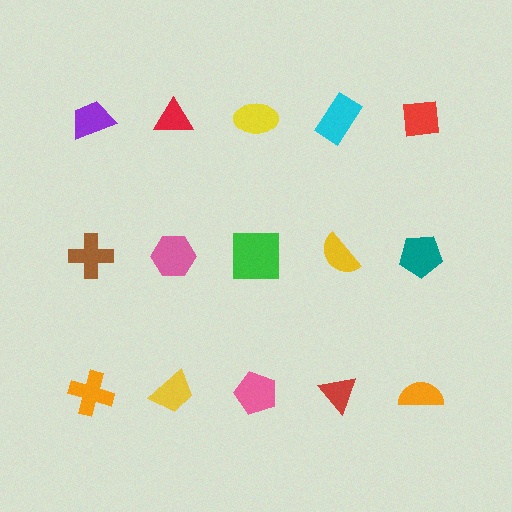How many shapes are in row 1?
5 shapes.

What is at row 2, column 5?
A teal pentagon.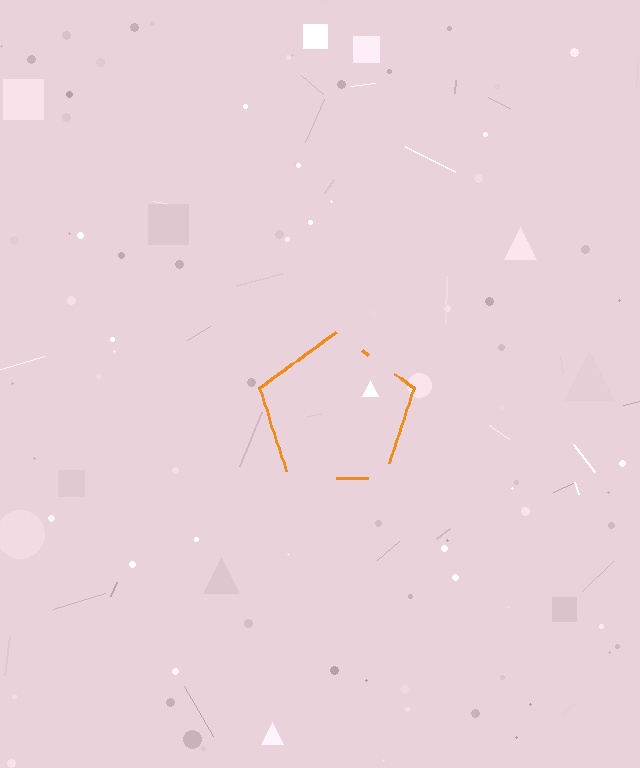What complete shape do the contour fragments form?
The contour fragments form a pentagon.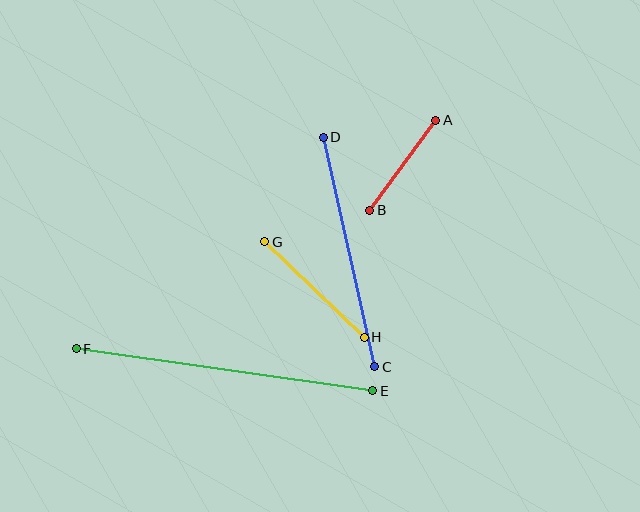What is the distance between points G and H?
The distance is approximately 138 pixels.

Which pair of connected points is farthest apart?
Points E and F are farthest apart.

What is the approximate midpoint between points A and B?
The midpoint is at approximately (403, 165) pixels.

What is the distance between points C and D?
The distance is approximately 235 pixels.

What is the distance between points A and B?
The distance is approximately 112 pixels.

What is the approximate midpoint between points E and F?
The midpoint is at approximately (224, 370) pixels.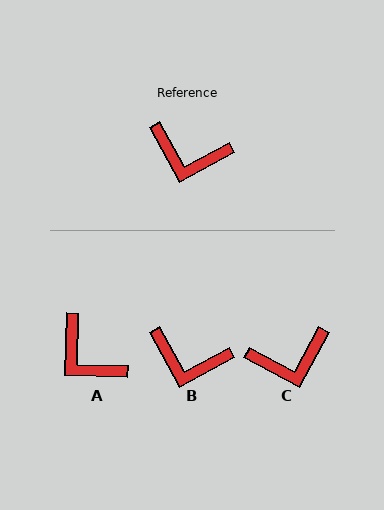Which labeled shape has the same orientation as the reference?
B.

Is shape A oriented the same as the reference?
No, it is off by about 30 degrees.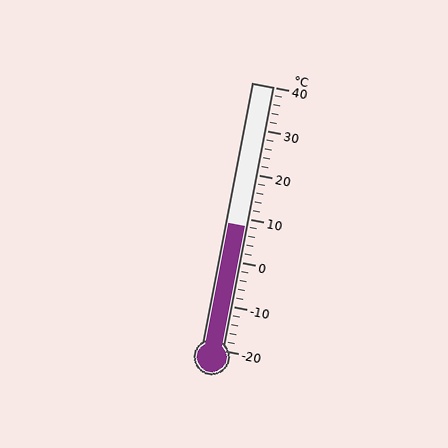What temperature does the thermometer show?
The thermometer shows approximately 8°C.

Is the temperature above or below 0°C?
The temperature is above 0°C.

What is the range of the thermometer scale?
The thermometer scale ranges from -20°C to 40°C.